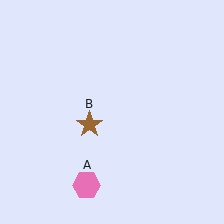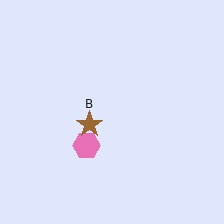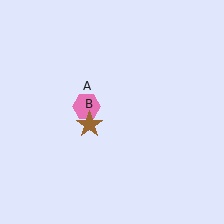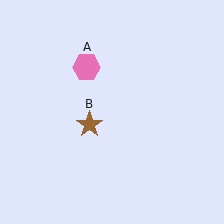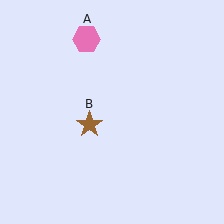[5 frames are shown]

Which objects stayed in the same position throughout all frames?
Brown star (object B) remained stationary.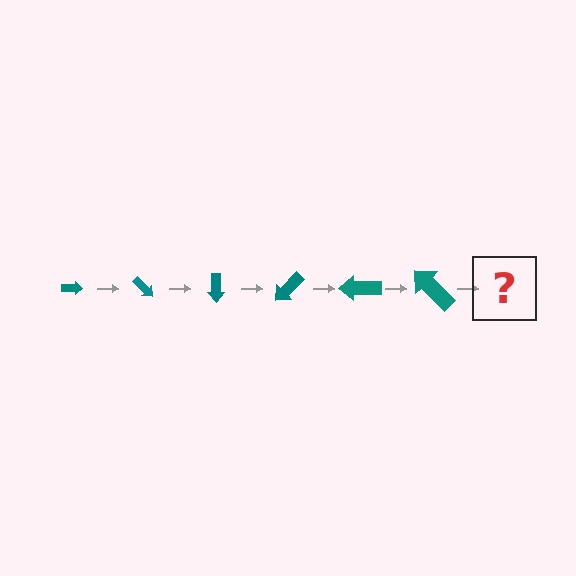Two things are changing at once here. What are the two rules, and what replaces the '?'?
The two rules are that the arrow grows larger each step and it rotates 45 degrees each step. The '?' should be an arrow, larger than the previous one and rotated 270 degrees from the start.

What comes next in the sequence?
The next element should be an arrow, larger than the previous one and rotated 270 degrees from the start.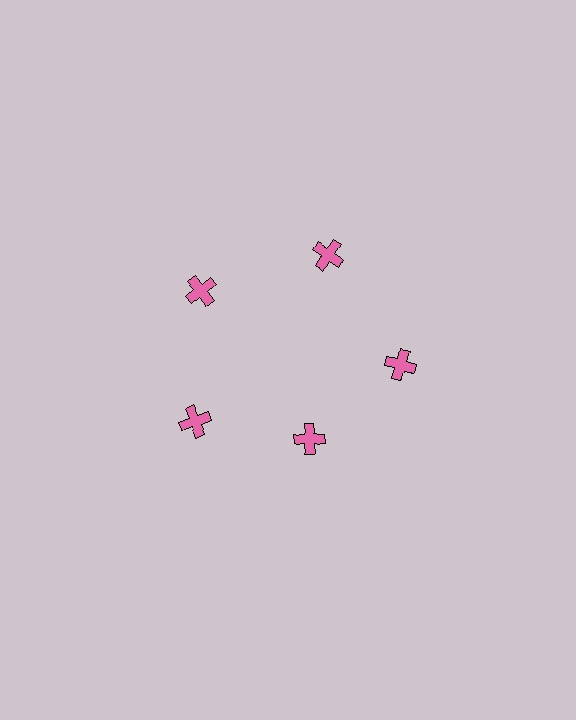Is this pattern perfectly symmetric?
No. The 5 pink crosses are arranged in a ring, but one element near the 5 o'clock position is pulled inward toward the center, breaking the 5-fold rotational symmetry.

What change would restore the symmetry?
The symmetry would be restored by moving it outward, back onto the ring so that all 5 crosses sit at equal angles and equal distance from the center.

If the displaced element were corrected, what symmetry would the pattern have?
It would have 5-fold rotational symmetry — the pattern would map onto itself every 72 degrees.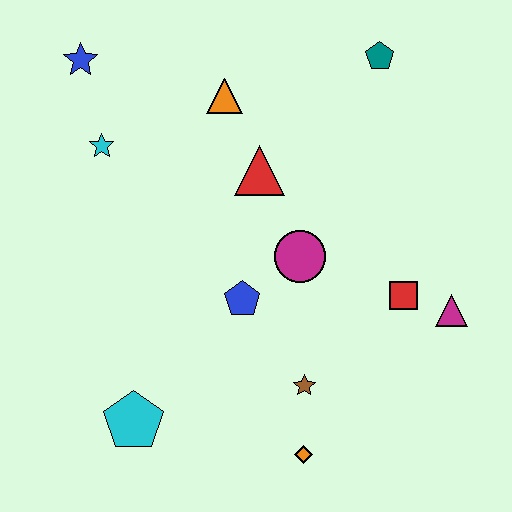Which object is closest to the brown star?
The orange diamond is closest to the brown star.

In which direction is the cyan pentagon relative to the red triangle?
The cyan pentagon is below the red triangle.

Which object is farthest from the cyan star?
The magenta triangle is farthest from the cyan star.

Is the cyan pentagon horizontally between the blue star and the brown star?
Yes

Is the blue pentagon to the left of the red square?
Yes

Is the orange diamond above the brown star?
No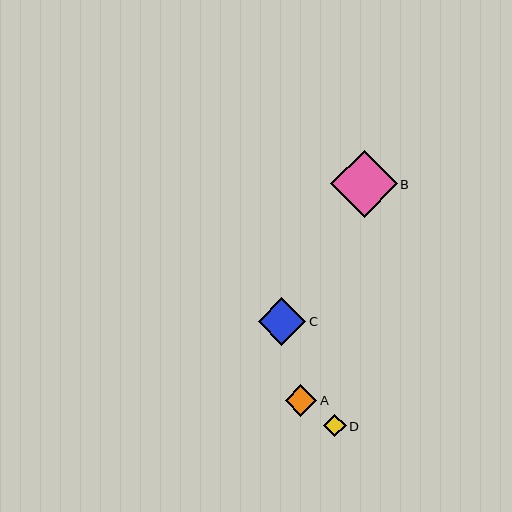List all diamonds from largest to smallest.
From largest to smallest: B, C, A, D.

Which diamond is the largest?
Diamond B is the largest with a size of approximately 67 pixels.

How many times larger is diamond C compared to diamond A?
Diamond C is approximately 1.5 times the size of diamond A.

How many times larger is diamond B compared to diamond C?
Diamond B is approximately 1.4 times the size of diamond C.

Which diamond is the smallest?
Diamond D is the smallest with a size of approximately 23 pixels.